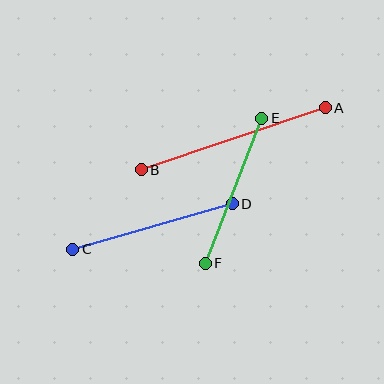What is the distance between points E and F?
The distance is approximately 156 pixels.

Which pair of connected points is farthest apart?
Points A and B are farthest apart.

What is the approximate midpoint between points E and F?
The midpoint is at approximately (233, 191) pixels.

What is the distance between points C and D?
The distance is approximately 166 pixels.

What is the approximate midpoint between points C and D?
The midpoint is at approximately (152, 226) pixels.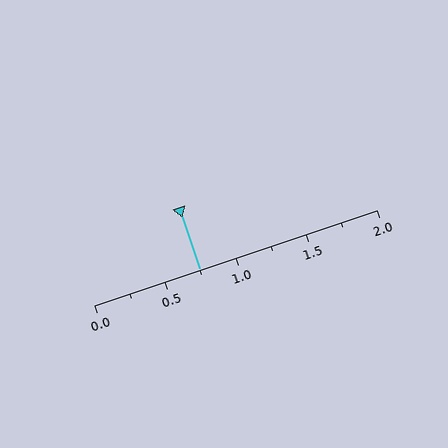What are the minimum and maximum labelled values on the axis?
The axis runs from 0.0 to 2.0.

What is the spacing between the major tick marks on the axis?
The major ticks are spaced 0.5 apart.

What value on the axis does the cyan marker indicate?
The marker indicates approximately 0.75.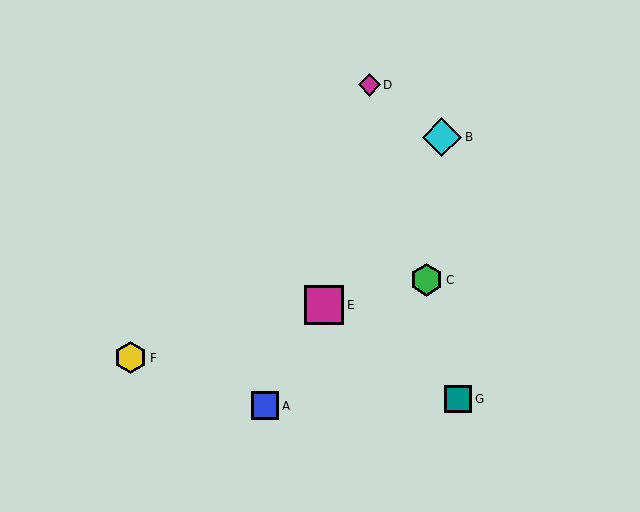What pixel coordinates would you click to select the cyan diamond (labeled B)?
Click at (442, 137) to select the cyan diamond B.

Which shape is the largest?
The magenta square (labeled E) is the largest.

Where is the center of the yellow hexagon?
The center of the yellow hexagon is at (131, 358).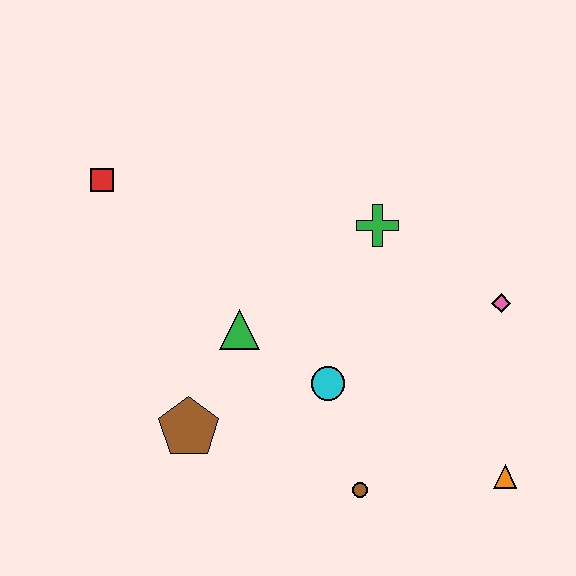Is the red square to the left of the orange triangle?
Yes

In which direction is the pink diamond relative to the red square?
The pink diamond is to the right of the red square.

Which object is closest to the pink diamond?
The green cross is closest to the pink diamond.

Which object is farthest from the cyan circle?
The red square is farthest from the cyan circle.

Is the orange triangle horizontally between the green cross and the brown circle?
No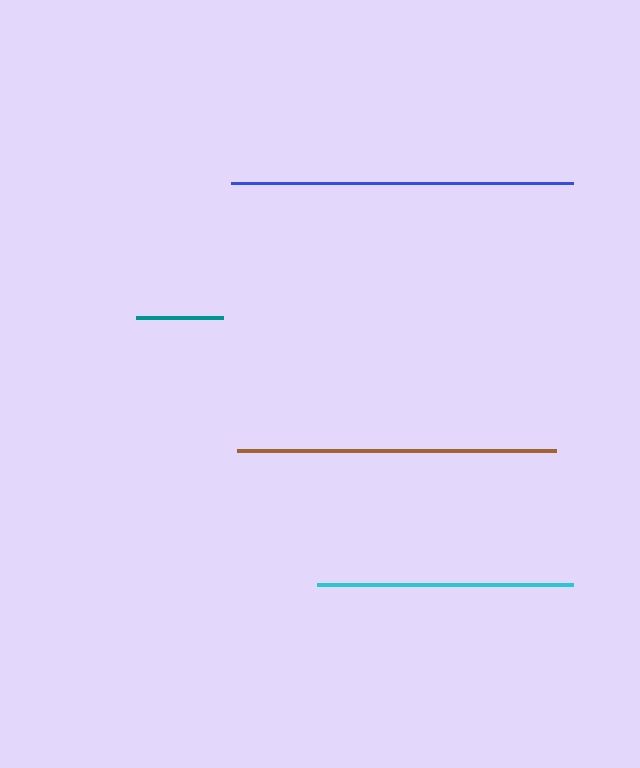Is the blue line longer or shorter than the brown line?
The blue line is longer than the brown line.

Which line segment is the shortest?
The teal line is the shortest at approximately 87 pixels.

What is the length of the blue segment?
The blue segment is approximately 343 pixels long.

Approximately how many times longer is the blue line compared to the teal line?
The blue line is approximately 4.0 times the length of the teal line.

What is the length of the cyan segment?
The cyan segment is approximately 256 pixels long.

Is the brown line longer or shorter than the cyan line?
The brown line is longer than the cyan line.